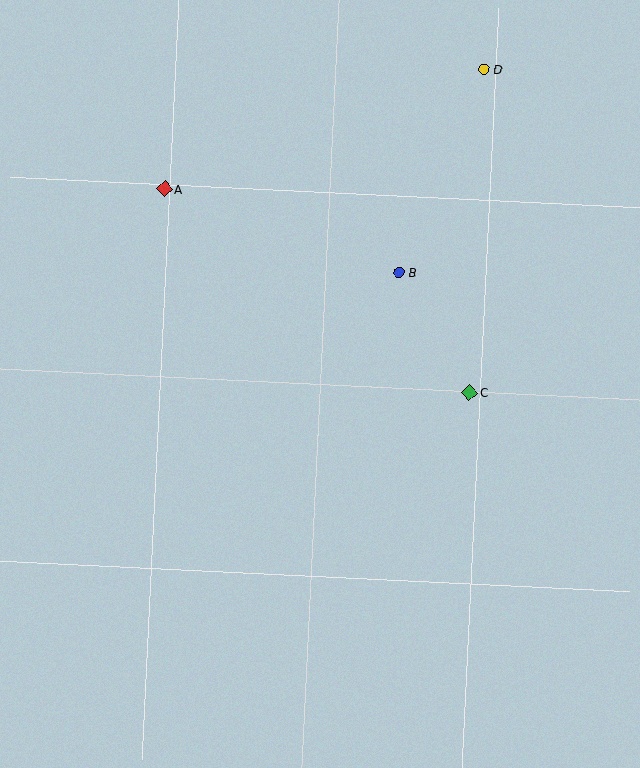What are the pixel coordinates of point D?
Point D is at (484, 70).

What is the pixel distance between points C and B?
The distance between C and B is 139 pixels.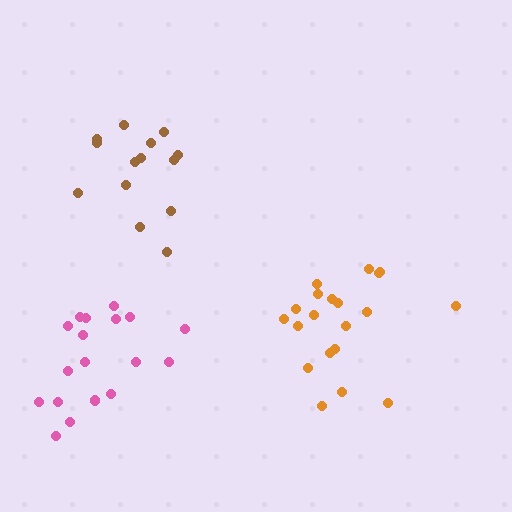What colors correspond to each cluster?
The clusters are colored: brown, orange, pink.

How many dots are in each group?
Group 1: 14 dots, Group 2: 20 dots, Group 3: 18 dots (52 total).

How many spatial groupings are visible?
There are 3 spatial groupings.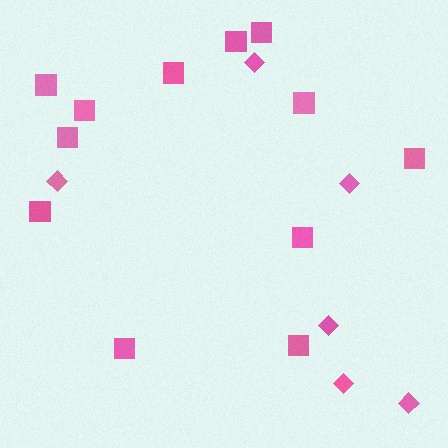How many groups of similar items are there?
There are 2 groups: one group of squares (12) and one group of diamonds (6).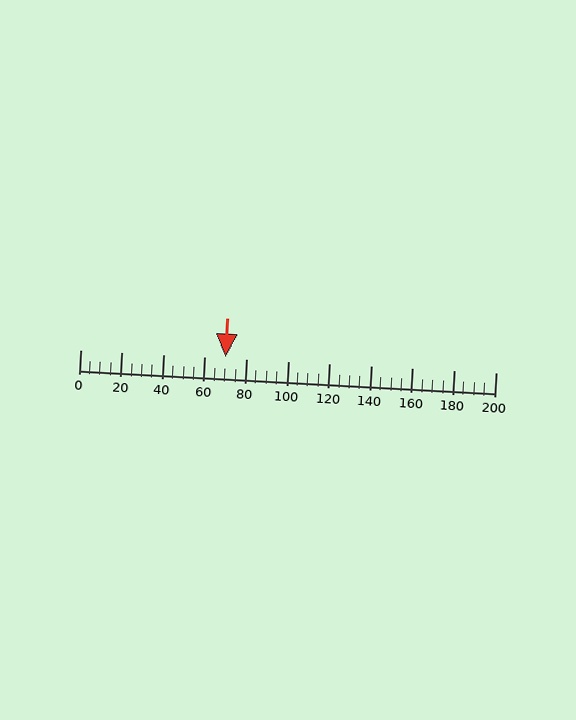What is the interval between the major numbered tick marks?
The major tick marks are spaced 20 units apart.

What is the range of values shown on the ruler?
The ruler shows values from 0 to 200.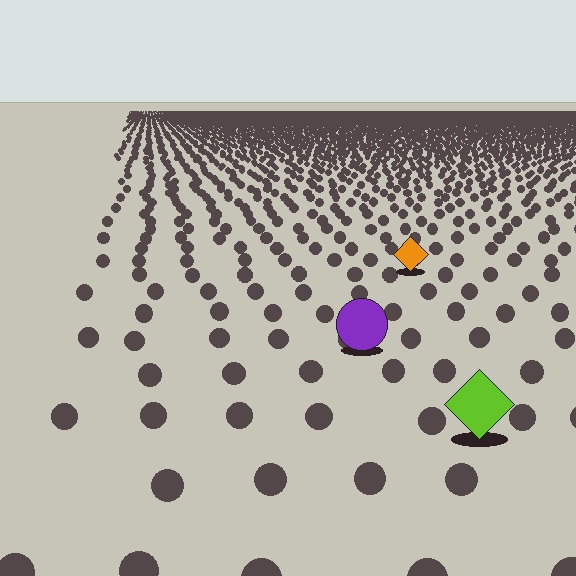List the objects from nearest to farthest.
From nearest to farthest: the lime diamond, the purple circle, the orange diamond.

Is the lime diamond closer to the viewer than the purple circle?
Yes. The lime diamond is closer — you can tell from the texture gradient: the ground texture is coarser near it.